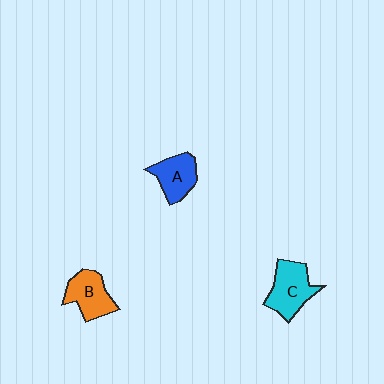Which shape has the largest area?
Shape C (cyan).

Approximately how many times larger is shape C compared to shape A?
Approximately 1.2 times.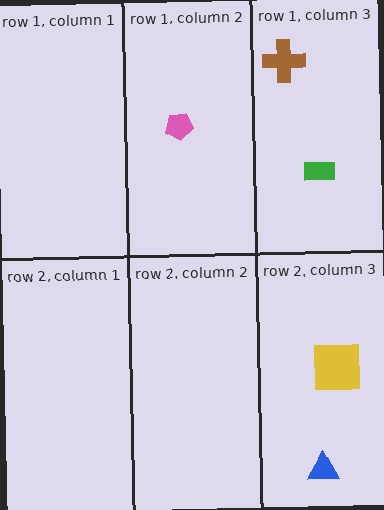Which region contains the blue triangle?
The row 2, column 3 region.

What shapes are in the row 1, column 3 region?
The green rectangle, the brown cross.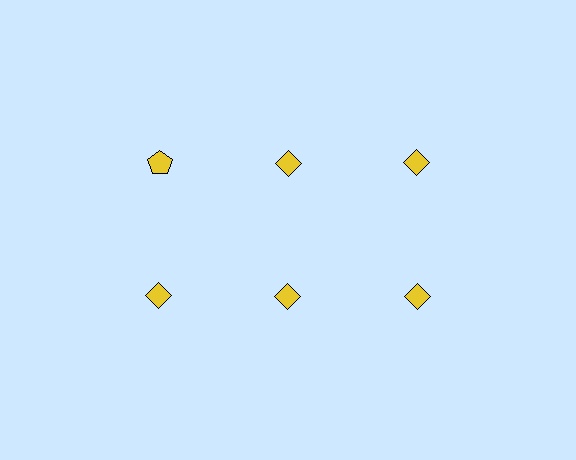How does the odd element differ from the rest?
It has a different shape: pentagon instead of diamond.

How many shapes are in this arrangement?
There are 6 shapes arranged in a grid pattern.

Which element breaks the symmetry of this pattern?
The yellow pentagon in the top row, leftmost column breaks the symmetry. All other shapes are yellow diamonds.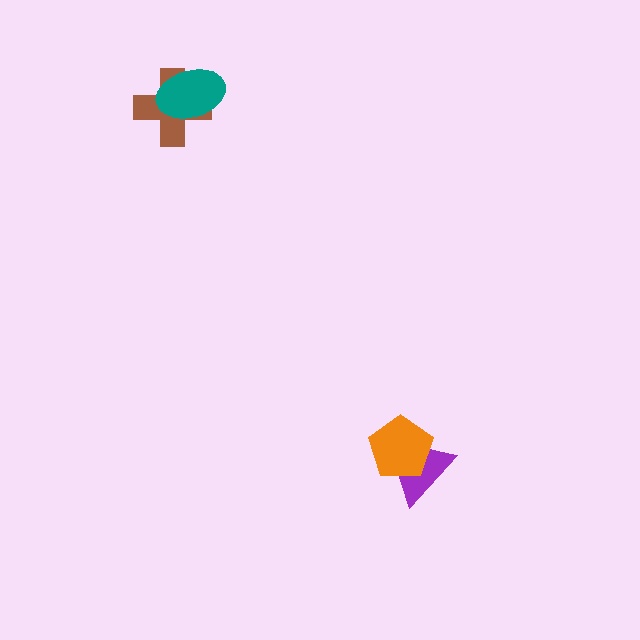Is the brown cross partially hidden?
Yes, it is partially covered by another shape.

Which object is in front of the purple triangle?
The orange pentagon is in front of the purple triangle.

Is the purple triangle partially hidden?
Yes, it is partially covered by another shape.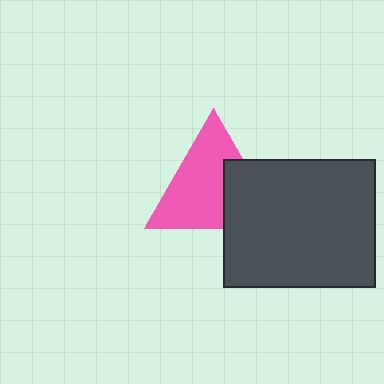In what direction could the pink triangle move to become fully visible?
The pink triangle could move toward the upper-left. That would shift it out from behind the dark gray rectangle entirely.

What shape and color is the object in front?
The object in front is a dark gray rectangle.